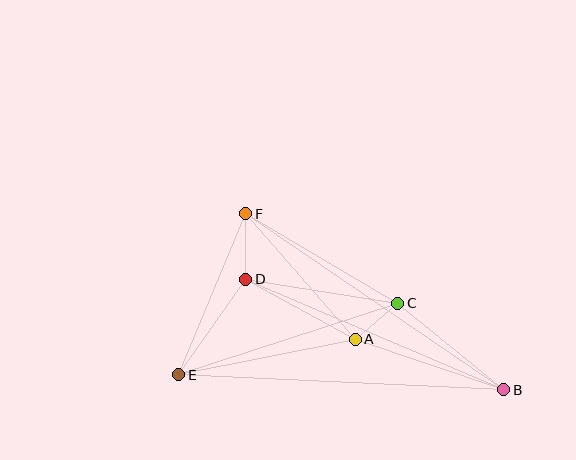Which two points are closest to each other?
Points A and C are closest to each other.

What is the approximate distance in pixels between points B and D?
The distance between B and D is approximately 281 pixels.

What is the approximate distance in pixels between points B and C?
The distance between B and C is approximately 137 pixels.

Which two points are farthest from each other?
Points B and E are farthest from each other.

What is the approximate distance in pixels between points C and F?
The distance between C and F is approximately 176 pixels.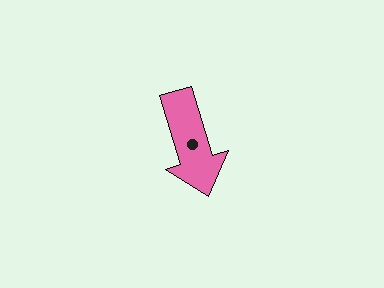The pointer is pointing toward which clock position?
Roughly 5 o'clock.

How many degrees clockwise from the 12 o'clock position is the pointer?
Approximately 163 degrees.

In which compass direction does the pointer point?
South.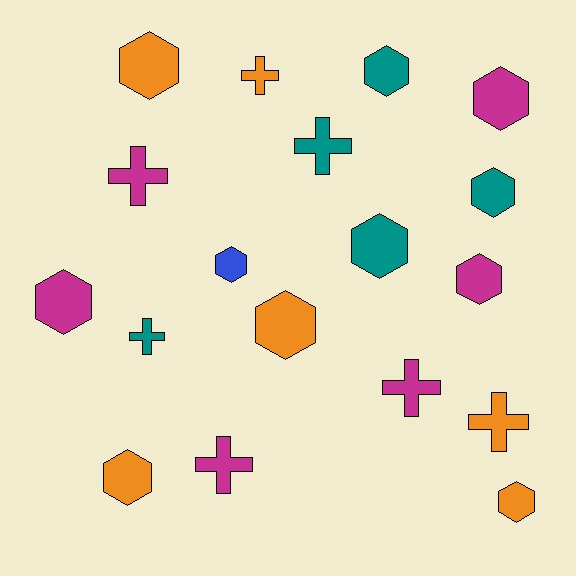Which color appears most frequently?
Magenta, with 6 objects.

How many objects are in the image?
There are 18 objects.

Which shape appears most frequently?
Hexagon, with 11 objects.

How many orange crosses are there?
There are 2 orange crosses.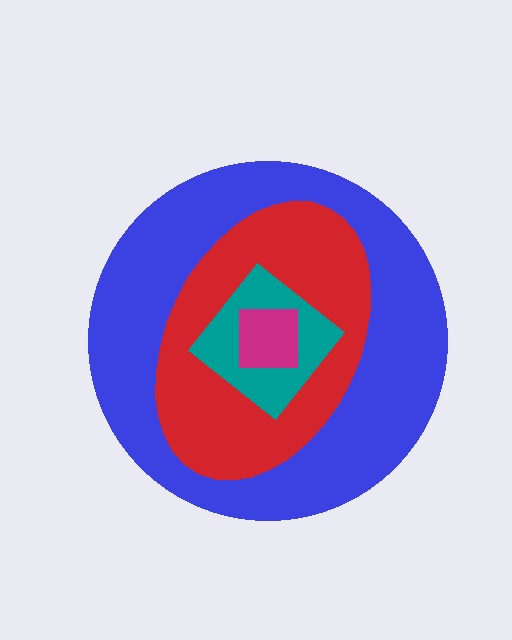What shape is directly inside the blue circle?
The red ellipse.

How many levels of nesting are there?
4.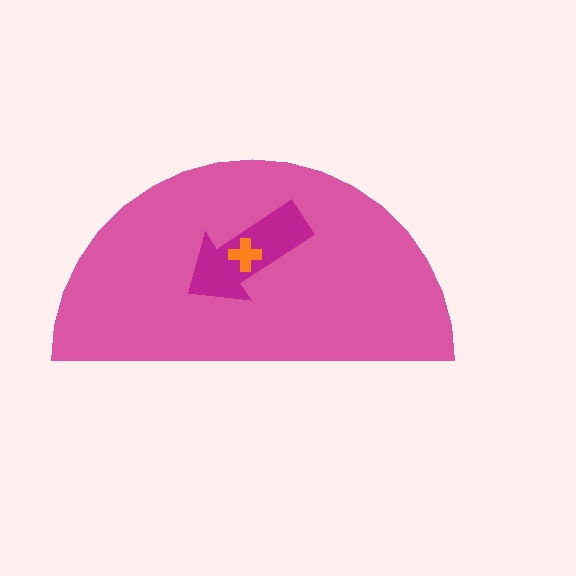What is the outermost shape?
The pink semicircle.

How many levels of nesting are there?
3.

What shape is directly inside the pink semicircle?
The magenta arrow.